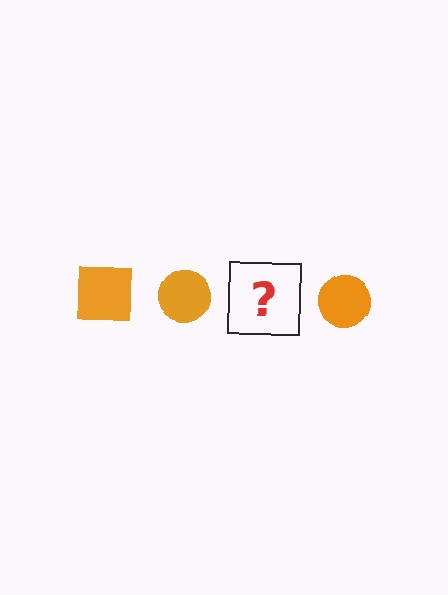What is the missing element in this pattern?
The missing element is an orange square.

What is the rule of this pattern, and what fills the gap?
The rule is that the pattern cycles through square, circle shapes in orange. The gap should be filled with an orange square.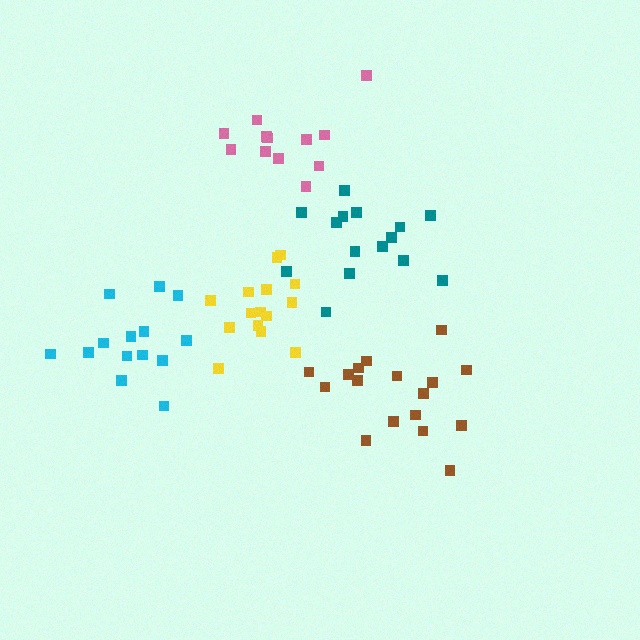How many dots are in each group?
Group 1: 15 dots, Group 2: 15 dots, Group 3: 14 dots, Group 4: 12 dots, Group 5: 17 dots (73 total).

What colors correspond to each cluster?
The clusters are colored: yellow, teal, cyan, pink, brown.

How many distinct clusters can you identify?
There are 5 distinct clusters.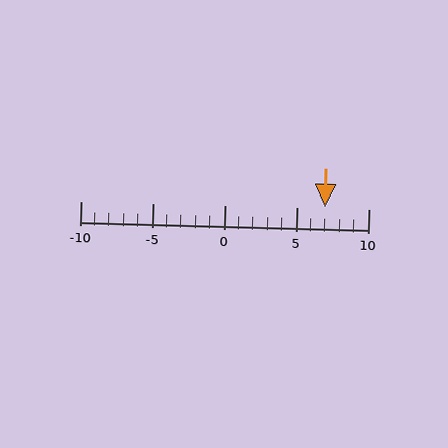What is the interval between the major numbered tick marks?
The major tick marks are spaced 5 units apart.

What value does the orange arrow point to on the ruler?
The orange arrow points to approximately 7.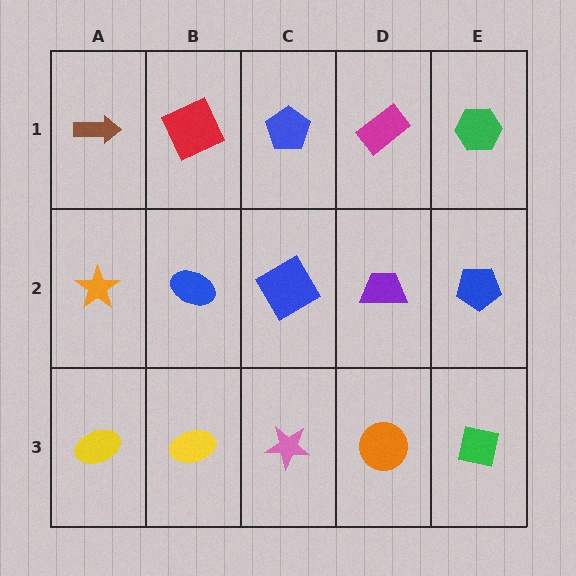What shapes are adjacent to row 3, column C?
A blue diamond (row 2, column C), a yellow ellipse (row 3, column B), an orange circle (row 3, column D).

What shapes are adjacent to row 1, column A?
An orange star (row 2, column A), a red square (row 1, column B).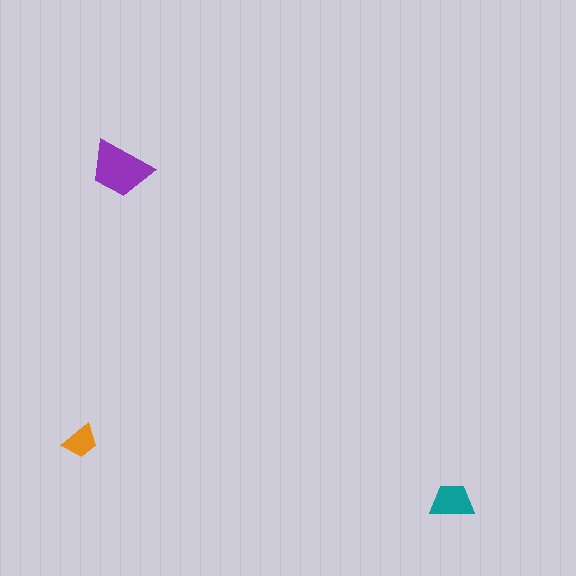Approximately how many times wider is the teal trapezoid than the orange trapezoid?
About 1.5 times wider.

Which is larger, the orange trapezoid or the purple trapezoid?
The purple one.